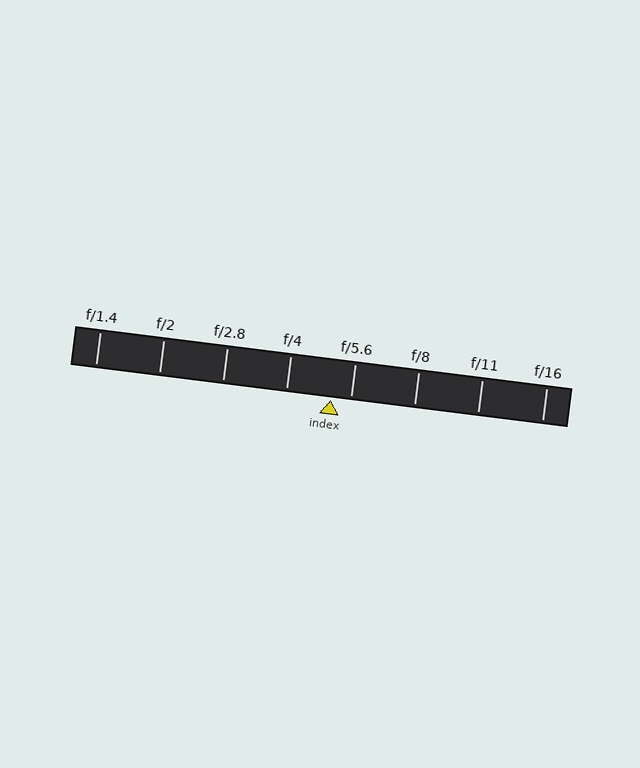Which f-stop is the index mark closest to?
The index mark is closest to f/5.6.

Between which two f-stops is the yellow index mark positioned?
The index mark is between f/4 and f/5.6.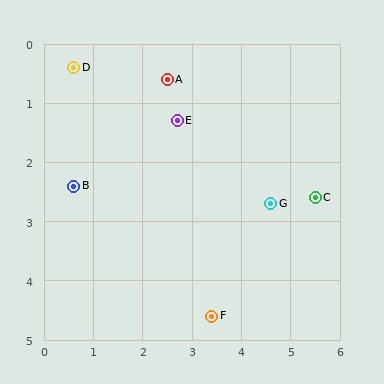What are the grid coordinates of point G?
Point G is at approximately (4.6, 2.7).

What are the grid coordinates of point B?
Point B is at approximately (0.6, 2.4).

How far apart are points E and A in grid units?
Points E and A are about 0.7 grid units apart.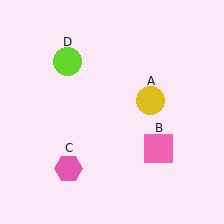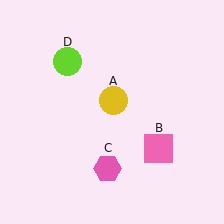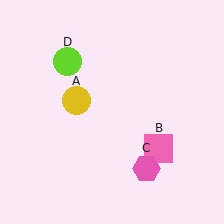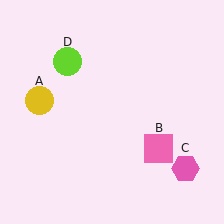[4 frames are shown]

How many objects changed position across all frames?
2 objects changed position: yellow circle (object A), pink hexagon (object C).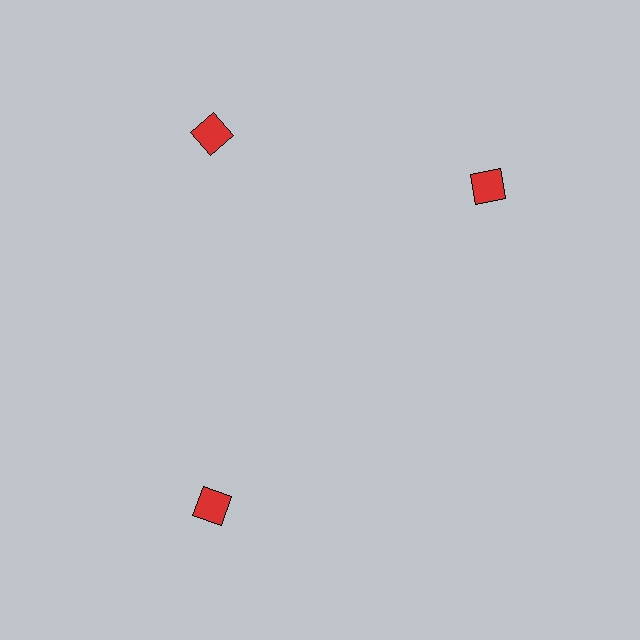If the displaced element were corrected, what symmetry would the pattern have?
It would have 3-fold rotational symmetry — the pattern would map onto itself every 120 degrees.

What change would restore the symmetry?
The symmetry would be restored by rotating it back into even spacing with its neighbors so that all 3 squares sit at equal angles and equal distance from the center.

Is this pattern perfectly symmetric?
No. The 3 red squares are arranged in a ring, but one element near the 3 o'clock position is rotated out of alignment along the ring, breaking the 3-fold rotational symmetry.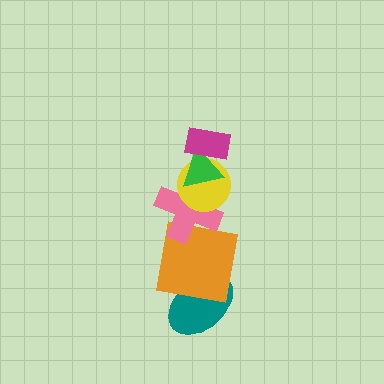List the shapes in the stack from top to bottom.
From top to bottom: the magenta rectangle, the green triangle, the yellow circle, the pink cross, the orange square, the teal ellipse.